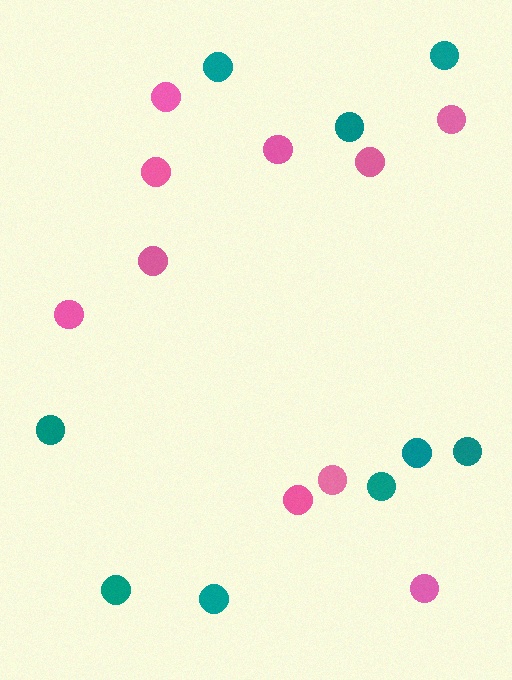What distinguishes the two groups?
There are 2 groups: one group of pink circles (10) and one group of teal circles (9).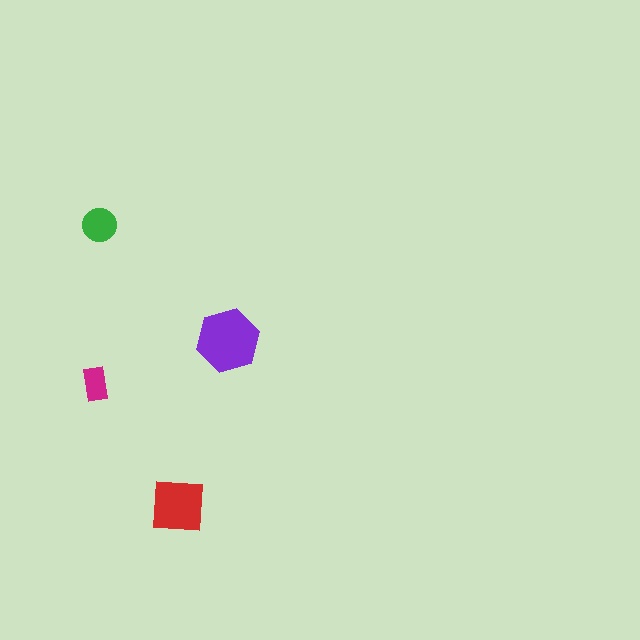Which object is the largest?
The purple hexagon.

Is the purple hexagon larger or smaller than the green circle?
Larger.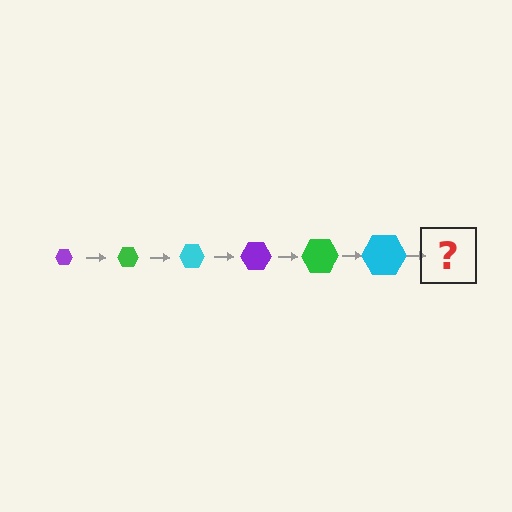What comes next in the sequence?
The next element should be a purple hexagon, larger than the previous one.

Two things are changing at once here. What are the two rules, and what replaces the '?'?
The two rules are that the hexagon grows larger each step and the color cycles through purple, green, and cyan. The '?' should be a purple hexagon, larger than the previous one.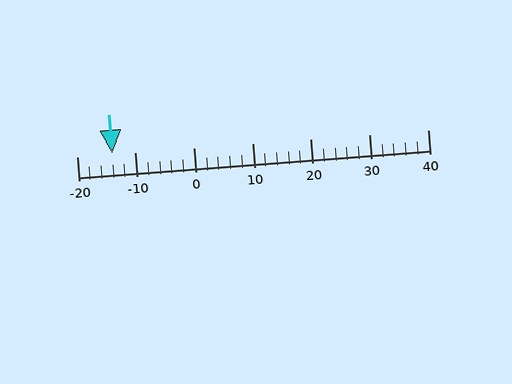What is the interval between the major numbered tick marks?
The major tick marks are spaced 10 units apart.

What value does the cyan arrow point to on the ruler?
The cyan arrow points to approximately -14.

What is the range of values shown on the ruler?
The ruler shows values from -20 to 40.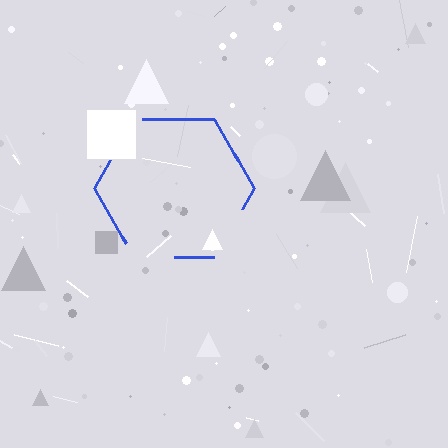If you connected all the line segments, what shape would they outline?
They would outline a hexagon.